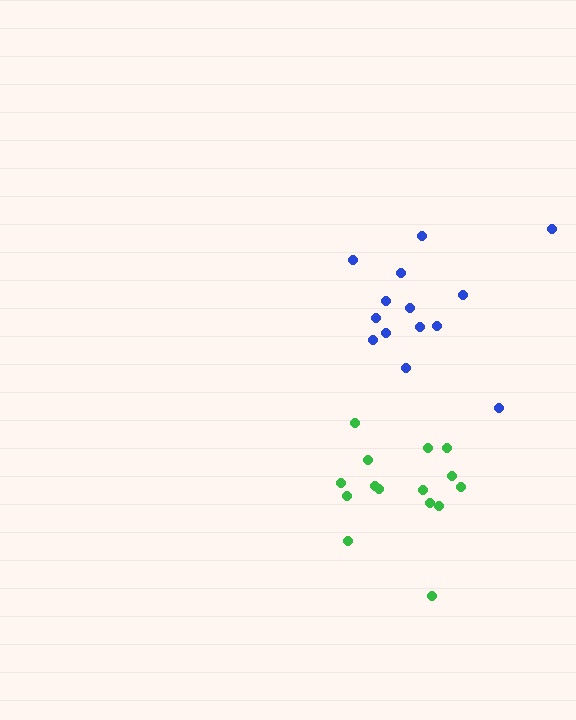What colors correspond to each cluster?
The clusters are colored: blue, green.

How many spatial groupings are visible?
There are 2 spatial groupings.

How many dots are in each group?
Group 1: 14 dots, Group 2: 15 dots (29 total).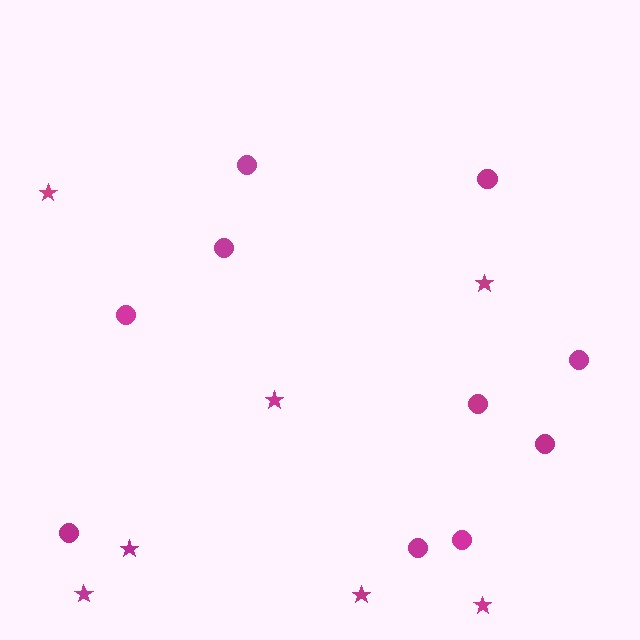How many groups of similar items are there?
There are 2 groups: one group of circles (10) and one group of stars (7).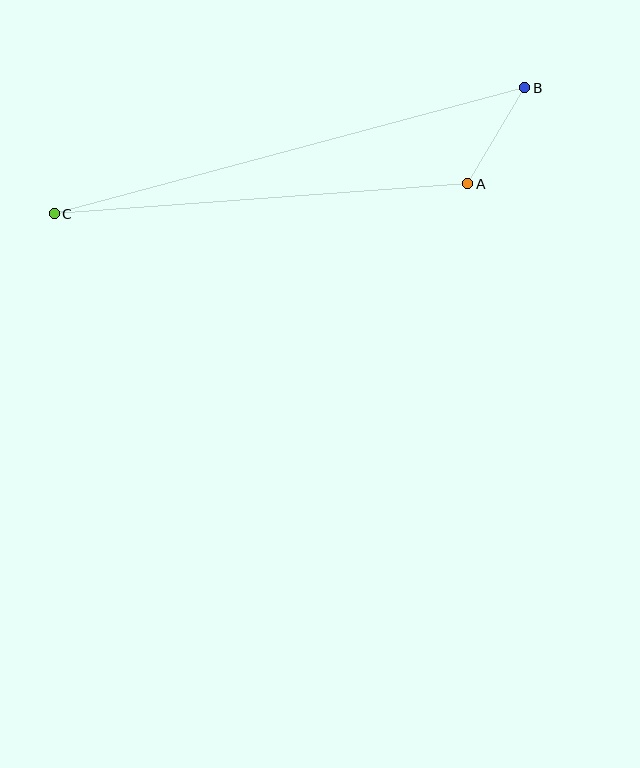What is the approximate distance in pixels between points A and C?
The distance between A and C is approximately 415 pixels.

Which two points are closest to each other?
Points A and B are closest to each other.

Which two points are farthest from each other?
Points B and C are farthest from each other.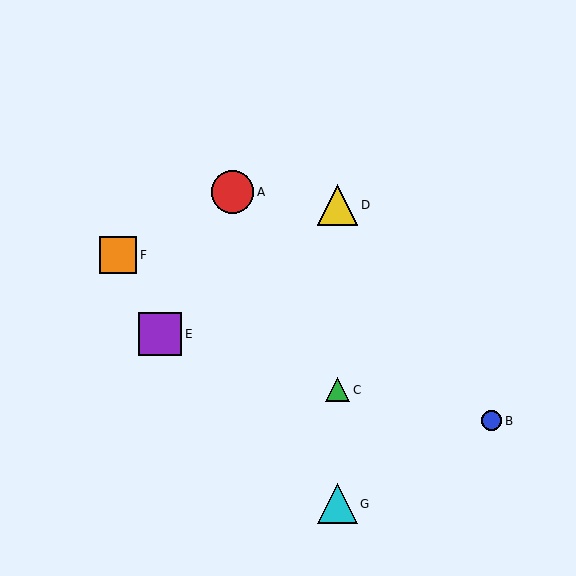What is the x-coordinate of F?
Object F is at x≈118.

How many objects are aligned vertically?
3 objects (C, D, G) are aligned vertically.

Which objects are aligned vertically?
Objects C, D, G are aligned vertically.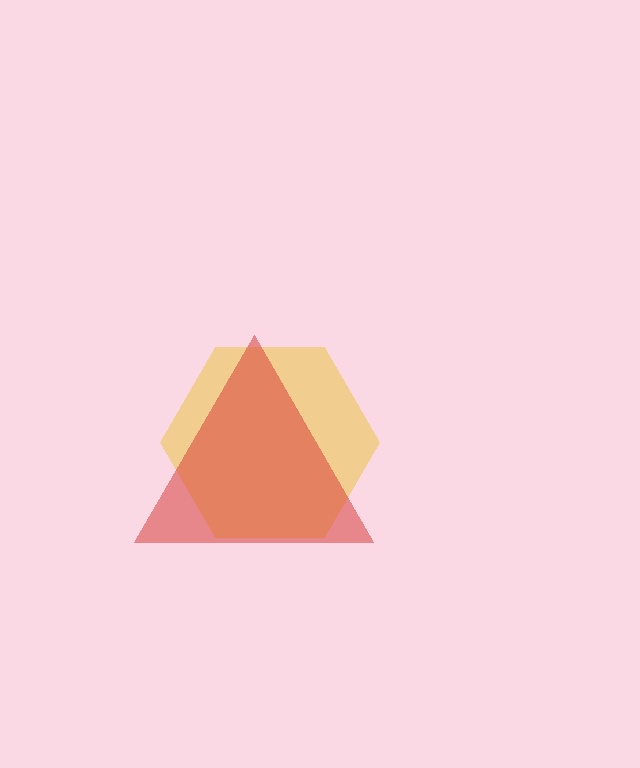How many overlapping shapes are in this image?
There are 2 overlapping shapes in the image.